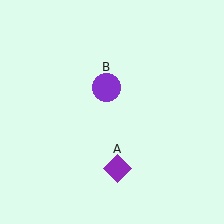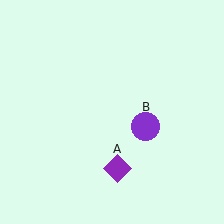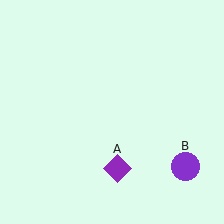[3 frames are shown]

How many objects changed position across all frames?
1 object changed position: purple circle (object B).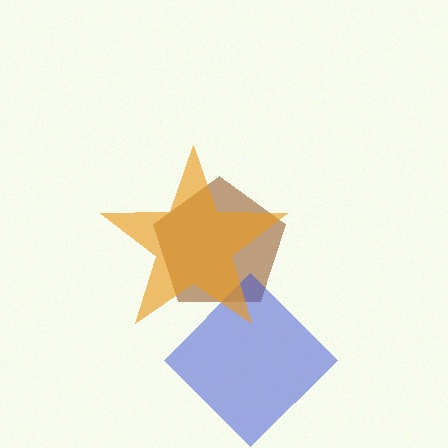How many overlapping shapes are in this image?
There are 3 overlapping shapes in the image.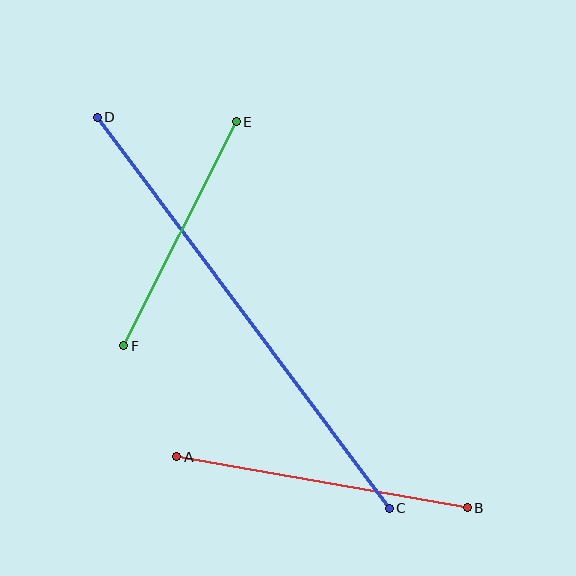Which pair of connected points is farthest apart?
Points C and D are farthest apart.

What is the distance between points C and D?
The distance is approximately 488 pixels.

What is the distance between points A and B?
The distance is approximately 295 pixels.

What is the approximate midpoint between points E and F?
The midpoint is at approximately (180, 234) pixels.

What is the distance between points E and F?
The distance is approximately 251 pixels.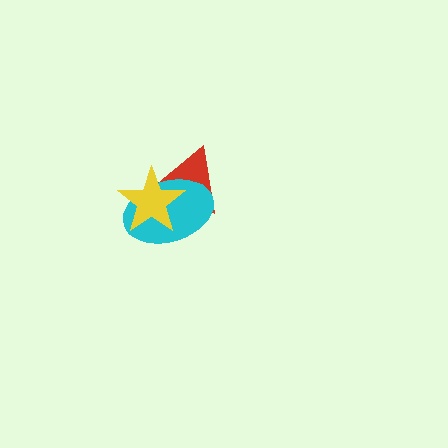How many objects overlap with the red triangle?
2 objects overlap with the red triangle.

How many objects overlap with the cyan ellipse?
2 objects overlap with the cyan ellipse.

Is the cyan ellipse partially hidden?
Yes, it is partially covered by another shape.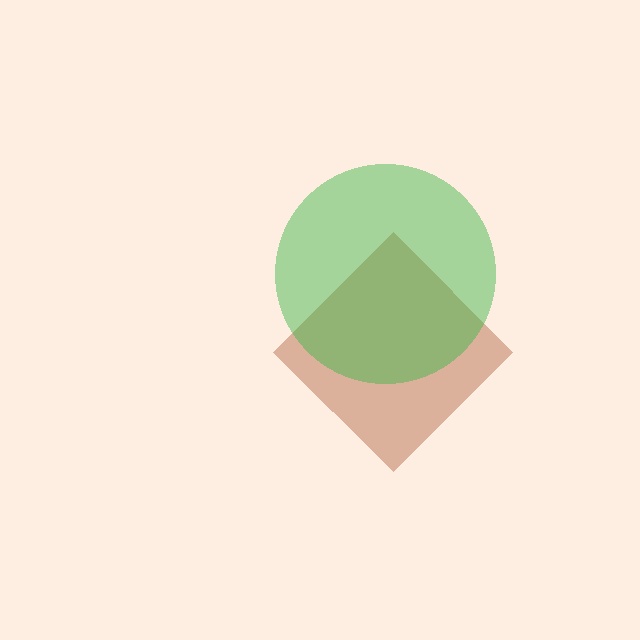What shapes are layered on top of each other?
The layered shapes are: a brown diamond, a green circle.